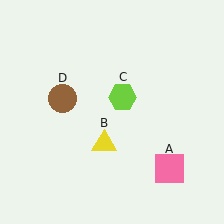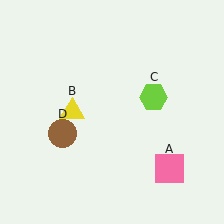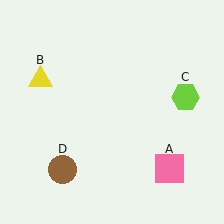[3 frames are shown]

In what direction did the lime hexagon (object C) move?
The lime hexagon (object C) moved right.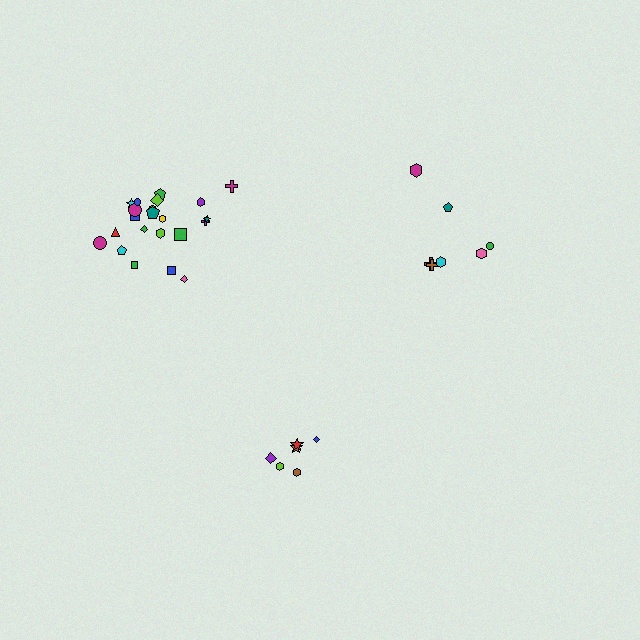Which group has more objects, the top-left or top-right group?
The top-left group.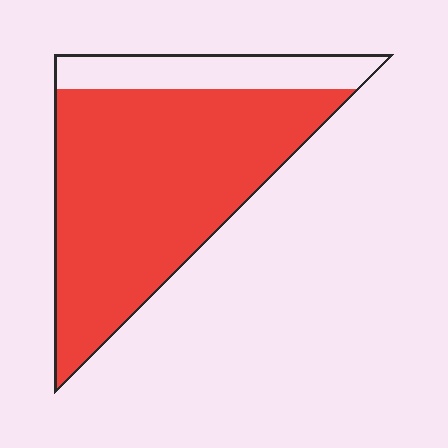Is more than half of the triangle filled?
Yes.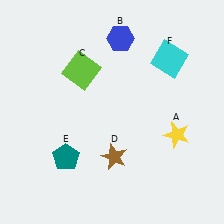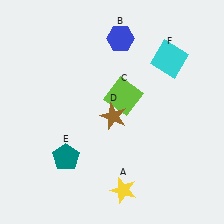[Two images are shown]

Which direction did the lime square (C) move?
The lime square (C) moved right.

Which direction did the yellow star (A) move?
The yellow star (A) moved down.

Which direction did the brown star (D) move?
The brown star (D) moved up.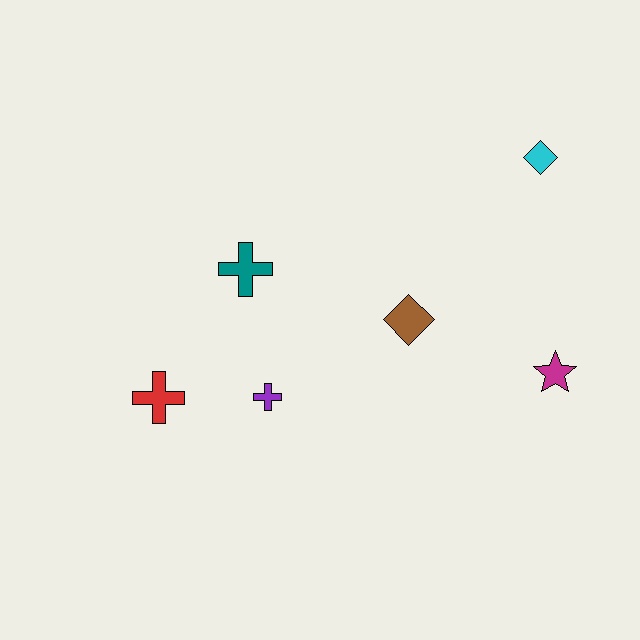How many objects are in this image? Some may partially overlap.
There are 6 objects.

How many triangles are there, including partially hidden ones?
There are no triangles.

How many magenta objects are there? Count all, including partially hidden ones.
There is 1 magenta object.